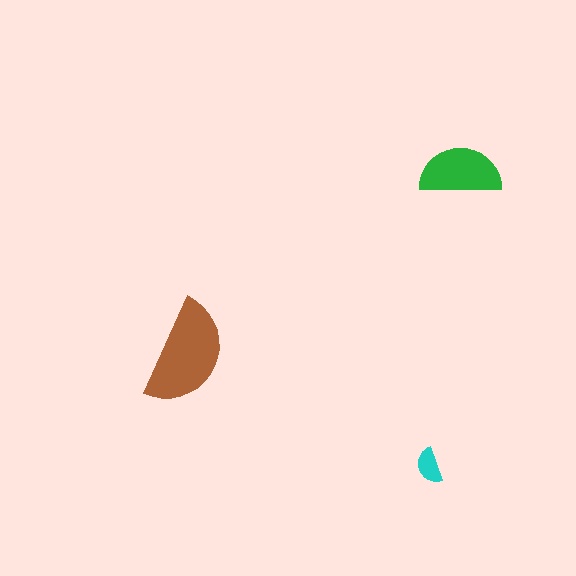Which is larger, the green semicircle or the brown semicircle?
The brown one.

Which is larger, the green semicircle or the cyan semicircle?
The green one.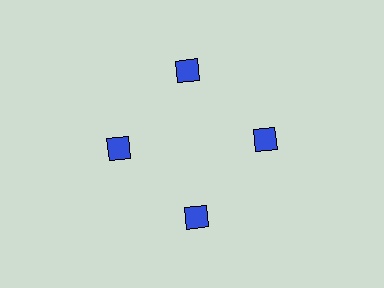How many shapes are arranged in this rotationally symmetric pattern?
There are 4 shapes, arranged in 4 groups of 1.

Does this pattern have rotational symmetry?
Yes, this pattern has 4-fold rotational symmetry. It looks the same after rotating 90 degrees around the center.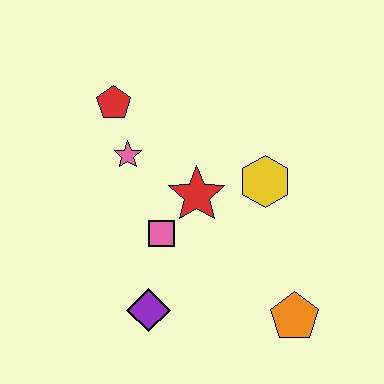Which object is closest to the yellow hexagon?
The red star is closest to the yellow hexagon.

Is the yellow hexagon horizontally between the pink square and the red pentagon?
No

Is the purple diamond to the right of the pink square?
No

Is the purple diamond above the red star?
No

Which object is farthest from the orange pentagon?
The red pentagon is farthest from the orange pentagon.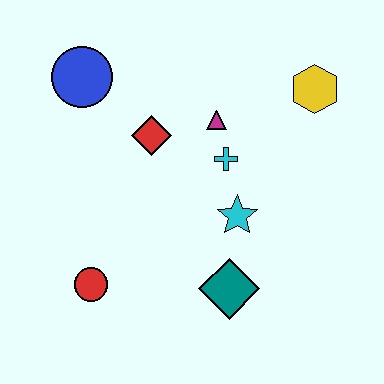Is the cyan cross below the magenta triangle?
Yes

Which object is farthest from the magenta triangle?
The red circle is farthest from the magenta triangle.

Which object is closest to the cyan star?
The cyan cross is closest to the cyan star.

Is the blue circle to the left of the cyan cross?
Yes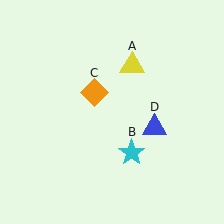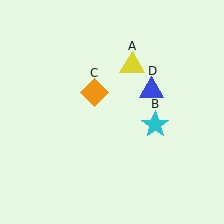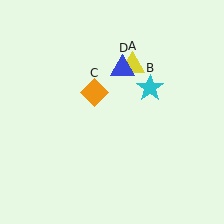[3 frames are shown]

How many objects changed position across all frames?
2 objects changed position: cyan star (object B), blue triangle (object D).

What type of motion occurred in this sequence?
The cyan star (object B), blue triangle (object D) rotated counterclockwise around the center of the scene.